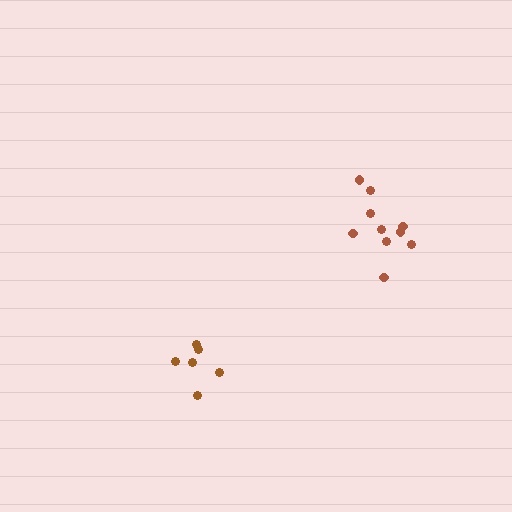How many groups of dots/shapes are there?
There are 2 groups.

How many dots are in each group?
Group 1: 10 dots, Group 2: 6 dots (16 total).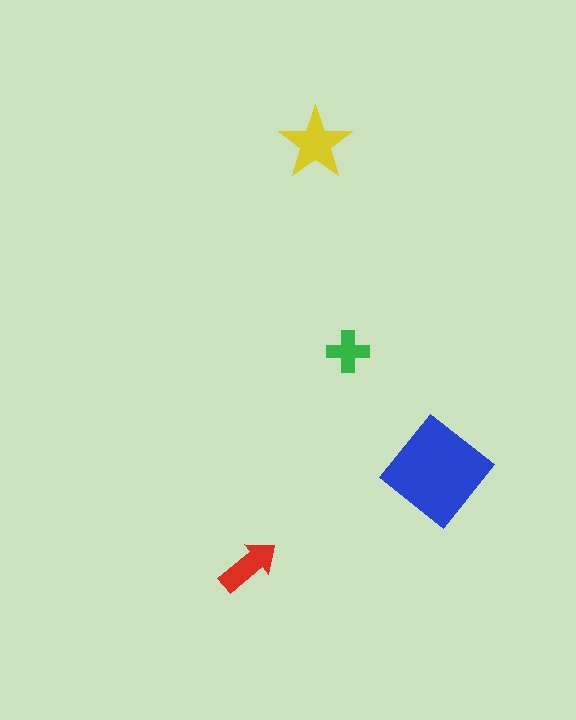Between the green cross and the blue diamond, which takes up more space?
The blue diamond.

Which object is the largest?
The blue diamond.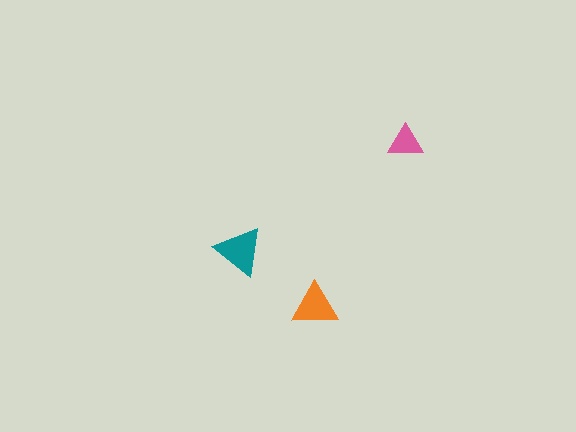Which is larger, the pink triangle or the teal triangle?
The teal one.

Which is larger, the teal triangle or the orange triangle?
The teal one.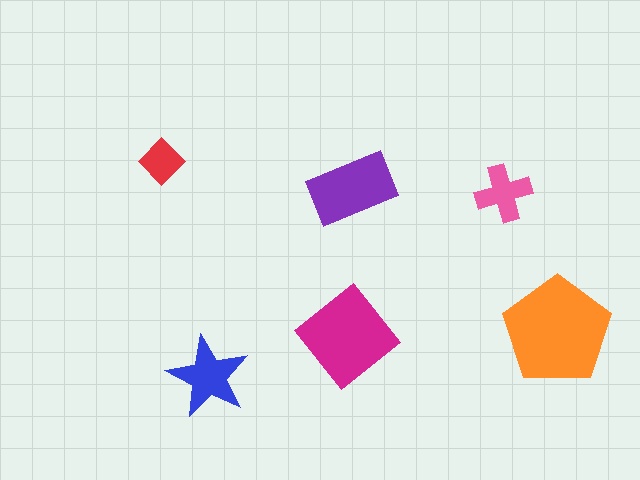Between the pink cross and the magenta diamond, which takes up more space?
The magenta diamond.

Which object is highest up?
The red diamond is topmost.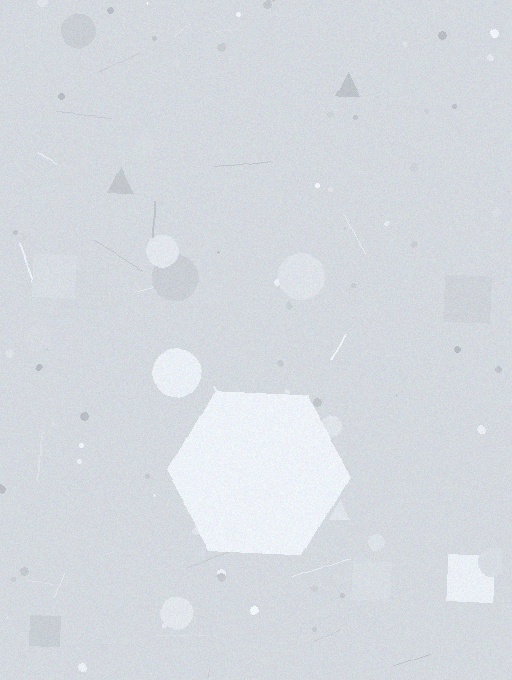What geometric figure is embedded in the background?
A hexagon is embedded in the background.